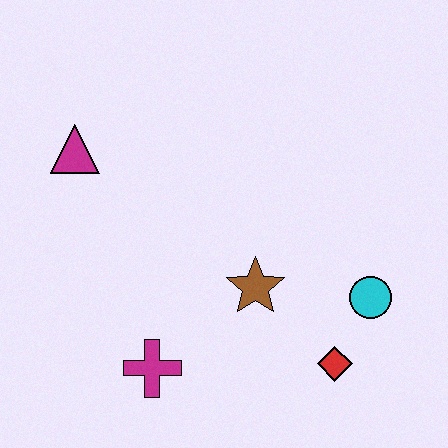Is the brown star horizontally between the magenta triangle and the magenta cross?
No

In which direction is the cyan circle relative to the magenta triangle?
The cyan circle is to the right of the magenta triangle.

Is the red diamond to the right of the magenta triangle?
Yes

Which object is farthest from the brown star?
The magenta triangle is farthest from the brown star.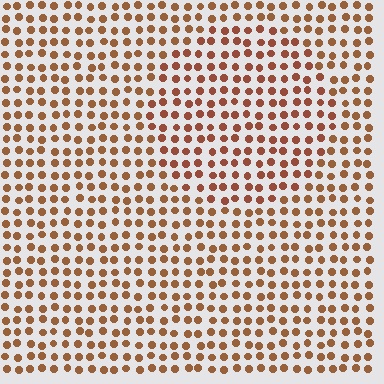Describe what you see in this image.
The image is filled with small brown elements in a uniform arrangement. A circle-shaped region is visible where the elements are tinted to a slightly different hue, forming a subtle color boundary.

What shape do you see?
I see a circle.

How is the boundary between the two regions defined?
The boundary is defined purely by a slight shift in hue (about 15 degrees). Spacing, size, and orientation are identical on both sides.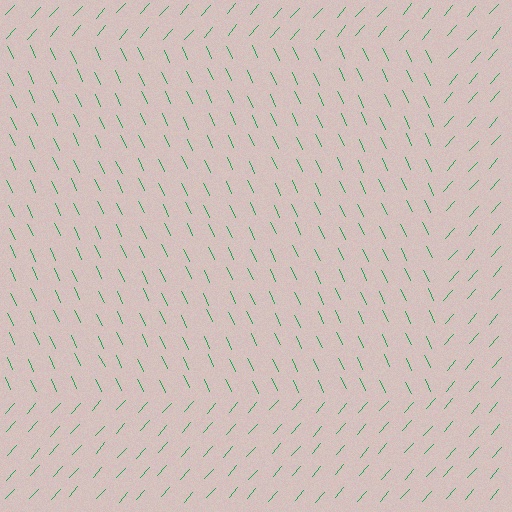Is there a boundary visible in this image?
Yes, there is a texture boundary formed by a change in line orientation.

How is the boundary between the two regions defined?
The boundary is defined purely by a change in line orientation (approximately 67 degrees difference). All lines are the same color and thickness.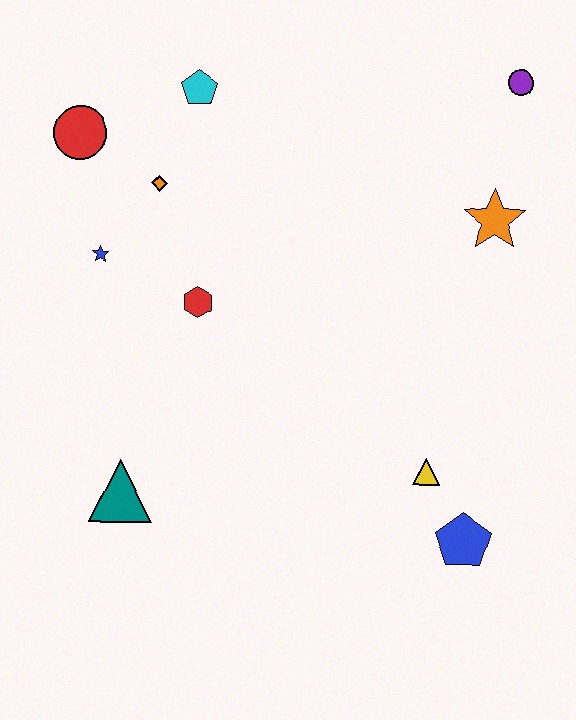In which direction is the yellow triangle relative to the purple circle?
The yellow triangle is below the purple circle.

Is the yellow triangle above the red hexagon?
No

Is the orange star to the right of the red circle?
Yes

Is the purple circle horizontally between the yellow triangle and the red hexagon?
No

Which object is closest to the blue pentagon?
The yellow triangle is closest to the blue pentagon.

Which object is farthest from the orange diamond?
The blue pentagon is farthest from the orange diamond.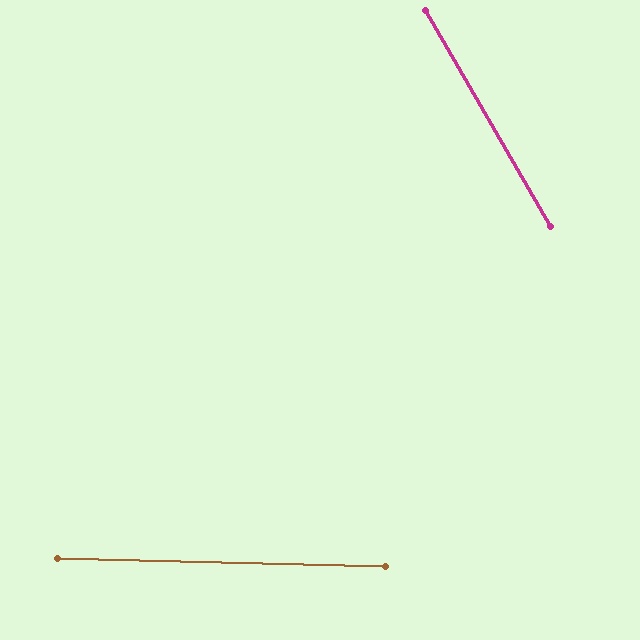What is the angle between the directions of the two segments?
Approximately 58 degrees.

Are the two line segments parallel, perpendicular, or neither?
Neither parallel nor perpendicular — they differ by about 58°.